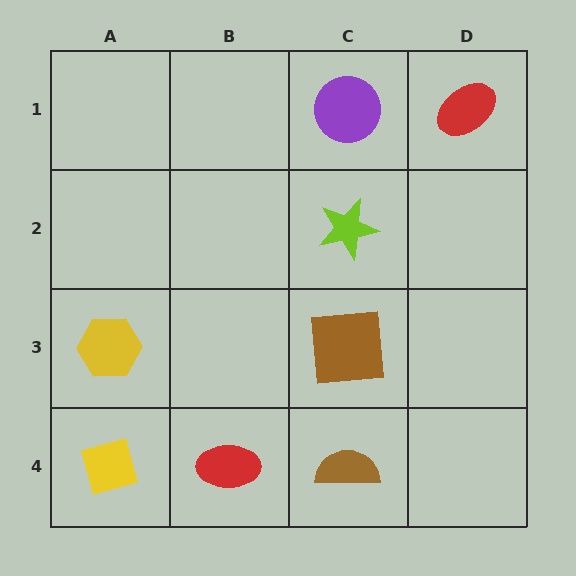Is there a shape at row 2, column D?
No, that cell is empty.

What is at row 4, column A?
A yellow diamond.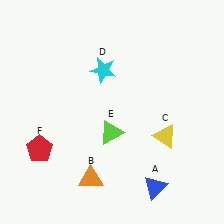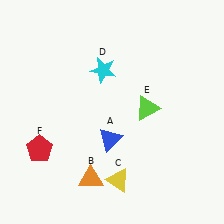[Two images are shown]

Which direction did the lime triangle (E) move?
The lime triangle (E) moved right.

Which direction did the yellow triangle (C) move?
The yellow triangle (C) moved left.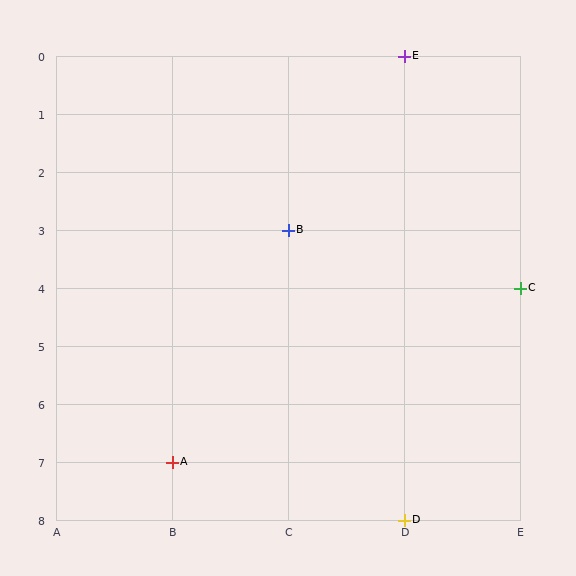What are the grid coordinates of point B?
Point B is at grid coordinates (C, 3).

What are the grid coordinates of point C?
Point C is at grid coordinates (E, 4).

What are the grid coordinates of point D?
Point D is at grid coordinates (D, 8).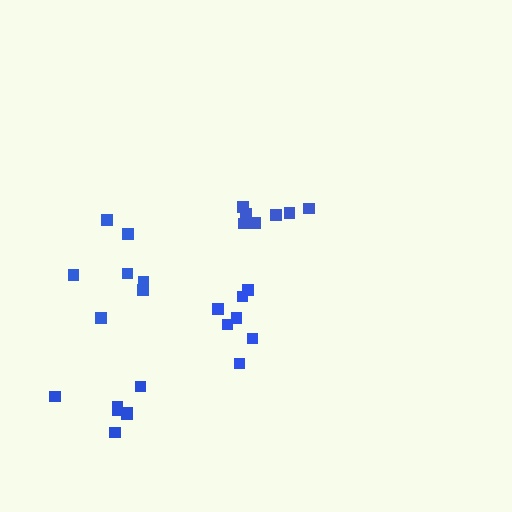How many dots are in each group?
Group 1: 7 dots, Group 2: 7 dots, Group 3: 7 dots, Group 4: 7 dots (28 total).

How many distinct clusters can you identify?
There are 4 distinct clusters.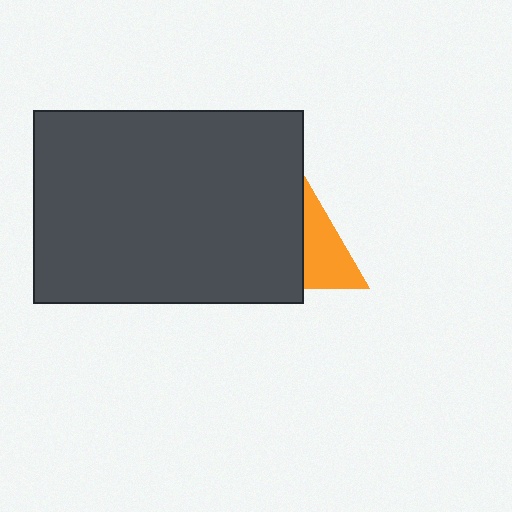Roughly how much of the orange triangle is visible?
About half of it is visible (roughly 46%).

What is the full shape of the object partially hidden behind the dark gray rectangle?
The partially hidden object is an orange triangle.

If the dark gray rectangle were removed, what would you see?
You would see the complete orange triangle.